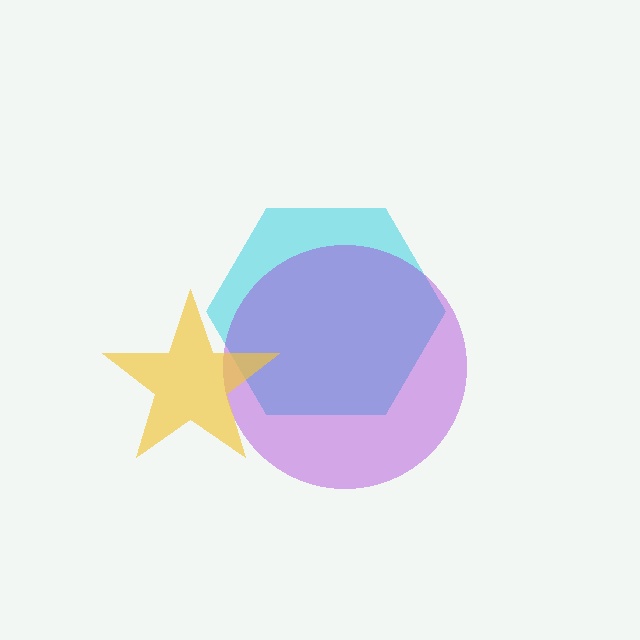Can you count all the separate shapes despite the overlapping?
Yes, there are 3 separate shapes.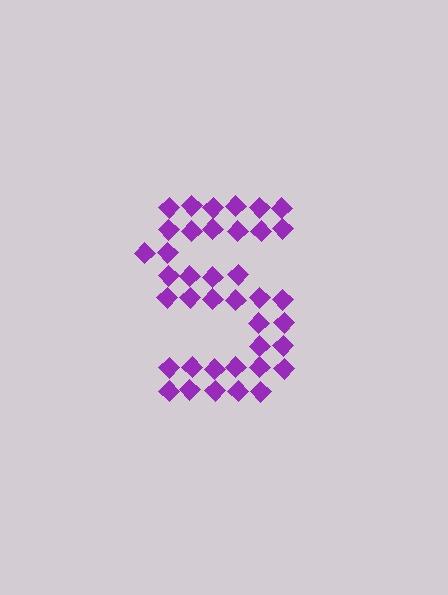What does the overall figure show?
The overall figure shows the letter S.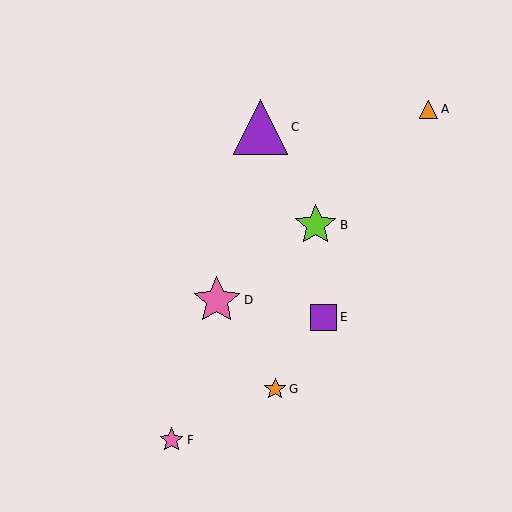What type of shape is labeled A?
Shape A is an orange triangle.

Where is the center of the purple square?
The center of the purple square is at (323, 317).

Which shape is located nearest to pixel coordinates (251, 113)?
The purple triangle (labeled C) at (261, 127) is nearest to that location.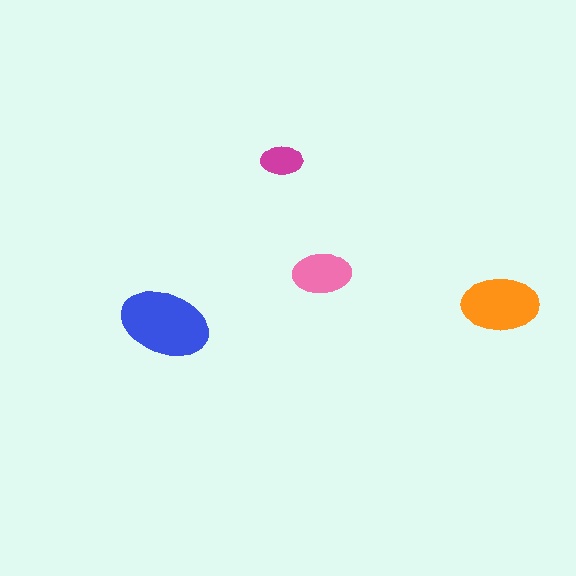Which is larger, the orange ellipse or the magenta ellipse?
The orange one.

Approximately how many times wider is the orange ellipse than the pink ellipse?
About 1.5 times wider.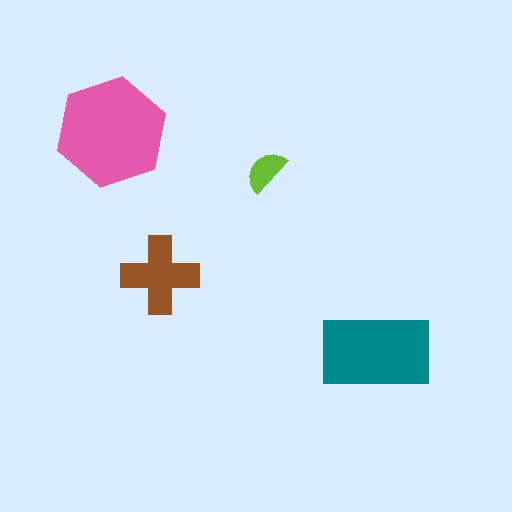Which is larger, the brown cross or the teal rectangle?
The teal rectangle.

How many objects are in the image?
There are 4 objects in the image.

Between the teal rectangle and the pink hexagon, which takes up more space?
The pink hexagon.